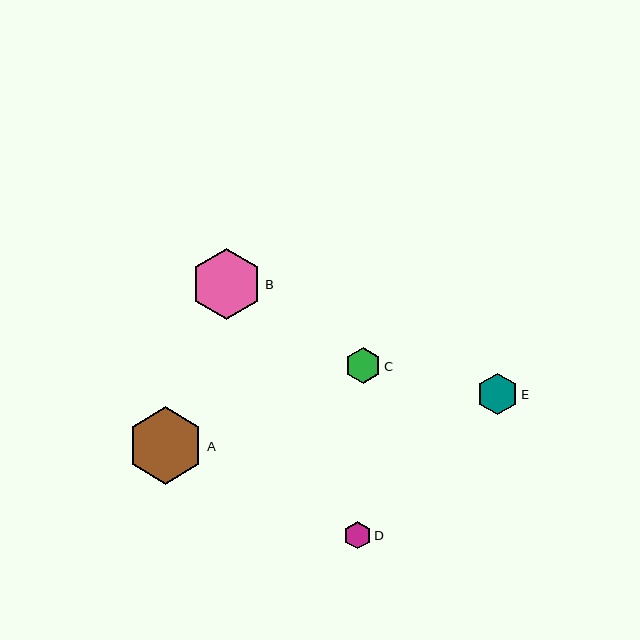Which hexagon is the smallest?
Hexagon D is the smallest with a size of approximately 27 pixels.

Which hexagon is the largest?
Hexagon A is the largest with a size of approximately 77 pixels.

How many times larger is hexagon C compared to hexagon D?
Hexagon C is approximately 1.3 times the size of hexagon D.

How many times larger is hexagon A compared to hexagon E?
Hexagon A is approximately 1.9 times the size of hexagon E.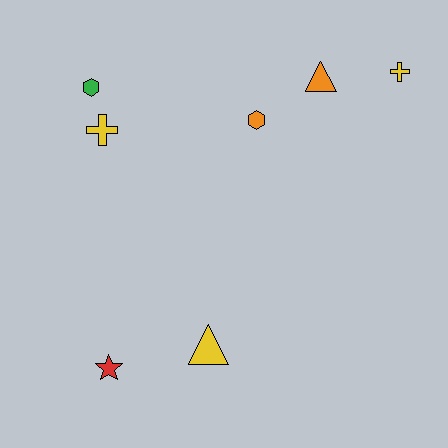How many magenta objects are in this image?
There are no magenta objects.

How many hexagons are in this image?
There are 2 hexagons.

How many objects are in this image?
There are 7 objects.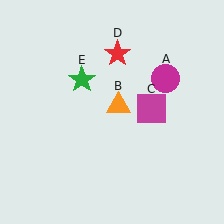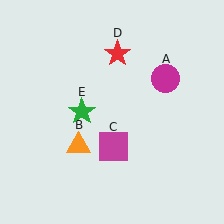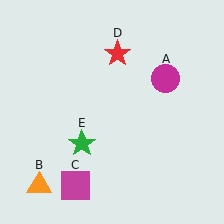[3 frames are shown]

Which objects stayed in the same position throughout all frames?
Magenta circle (object A) and red star (object D) remained stationary.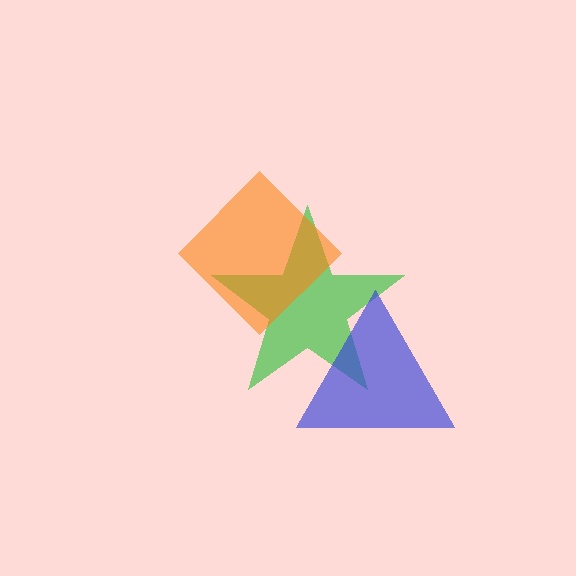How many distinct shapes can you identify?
There are 3 distinct shapes: a green star, an orange diamond, a blue triangle.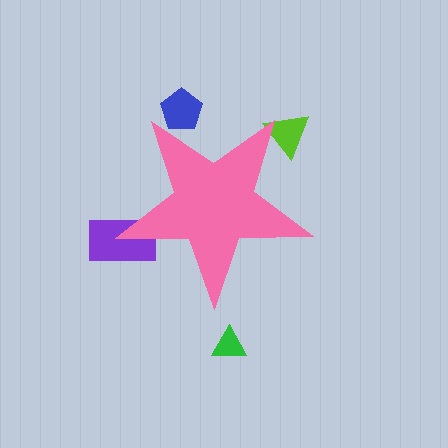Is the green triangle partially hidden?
No, the green triangle is fully visible.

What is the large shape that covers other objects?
A pink star.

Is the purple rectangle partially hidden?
Yes, the purple rectangle is partially hidden behind the pink star.